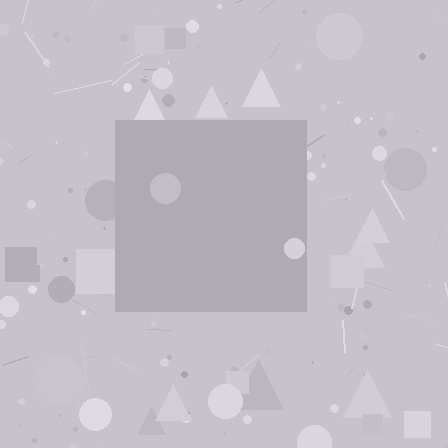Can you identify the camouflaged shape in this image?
The camouflaged shape is a square.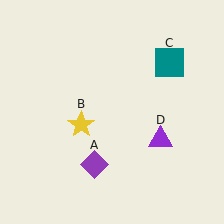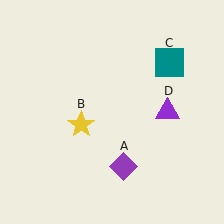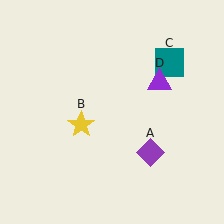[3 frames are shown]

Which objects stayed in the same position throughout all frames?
Yellow star (object B) and teal square (object C) remained stationary.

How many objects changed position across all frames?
2 objects changed position: purple diamond (object A), purple triangle (object D).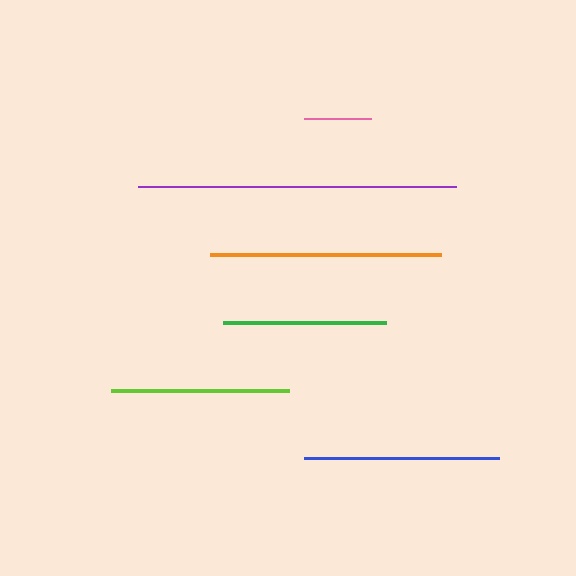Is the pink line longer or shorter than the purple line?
The purple line is longer than the pink line.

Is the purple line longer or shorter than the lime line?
The purple line is longer than the lime line.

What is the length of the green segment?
The green segment is approximately 163 pixels long.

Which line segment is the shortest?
The pink line is the shortest at approximately 67 pixels.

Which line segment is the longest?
The purple line is the longest at approximately 318 pixels.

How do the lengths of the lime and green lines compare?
The lime and green lines are approximately the same length.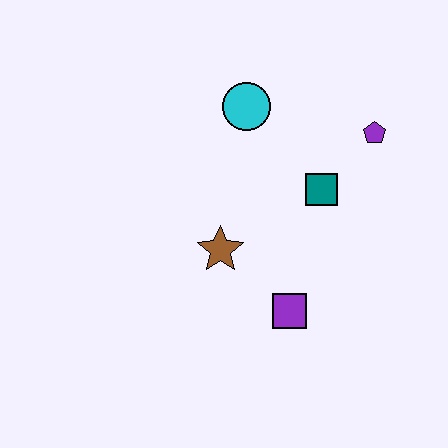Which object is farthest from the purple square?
The cyan circle is farthest from the purple square.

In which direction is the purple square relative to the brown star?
The purple square is to the right of the brown star.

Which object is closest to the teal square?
The purple pentagon is closest to the teal square.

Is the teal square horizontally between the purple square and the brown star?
No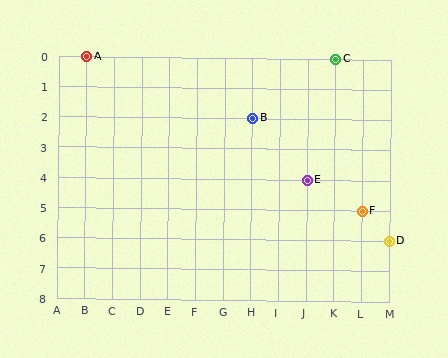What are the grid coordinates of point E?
Point E is at grid coordinates (J, 4).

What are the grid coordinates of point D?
Point D is at grid coordinates (M, 6).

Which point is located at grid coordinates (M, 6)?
Point D is at (M, 6).